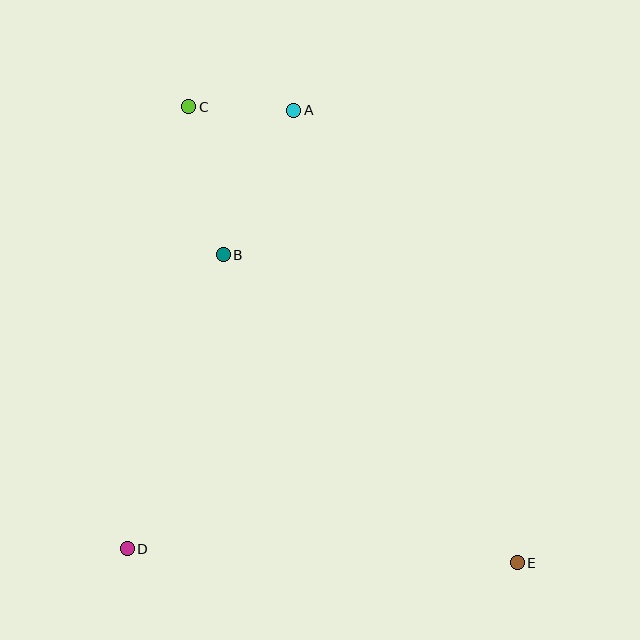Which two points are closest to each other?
Points A and C are closest to each other.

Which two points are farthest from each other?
Points C and E are farthest from each other.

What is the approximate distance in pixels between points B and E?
The distance between B and E is approximately 426 pixels.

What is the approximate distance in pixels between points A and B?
The distance between A and B is approximately 161 pixels.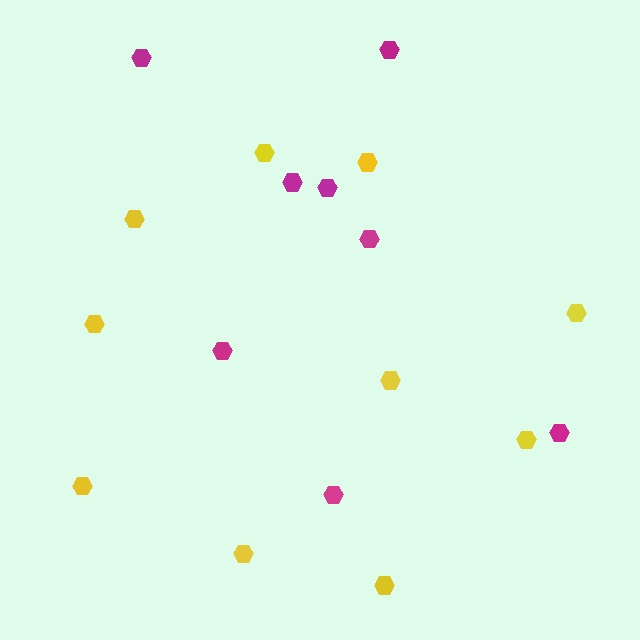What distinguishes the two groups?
There are 2 groups: one group of yellow hexagons (10) and one group of magenta hexagons (8).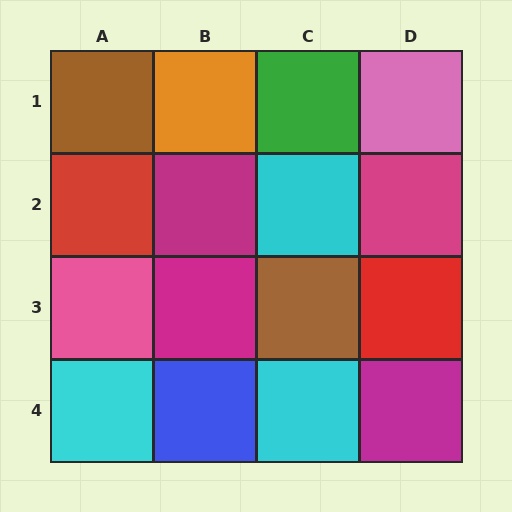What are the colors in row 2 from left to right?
Red, magenta, cyan, magenta.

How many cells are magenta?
4 cells are magenta.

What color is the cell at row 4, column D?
Magenta.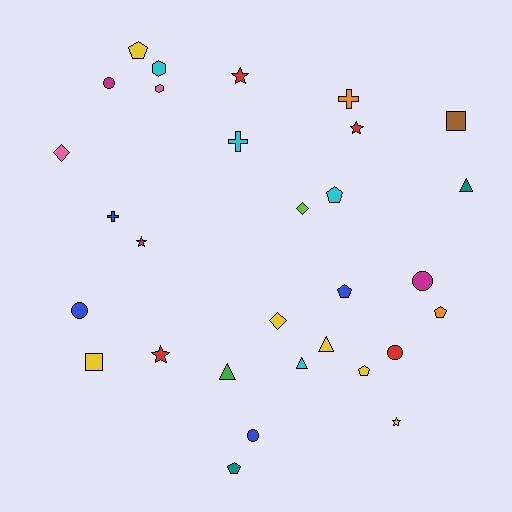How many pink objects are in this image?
There are 2 pink objects.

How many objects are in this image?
There are 30 objects.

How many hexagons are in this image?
There are 2 hexagons.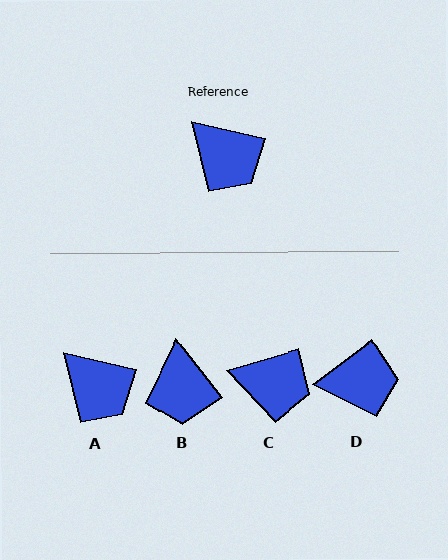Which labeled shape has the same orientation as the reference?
A.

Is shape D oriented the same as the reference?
No, it is off by about 50 degrees.